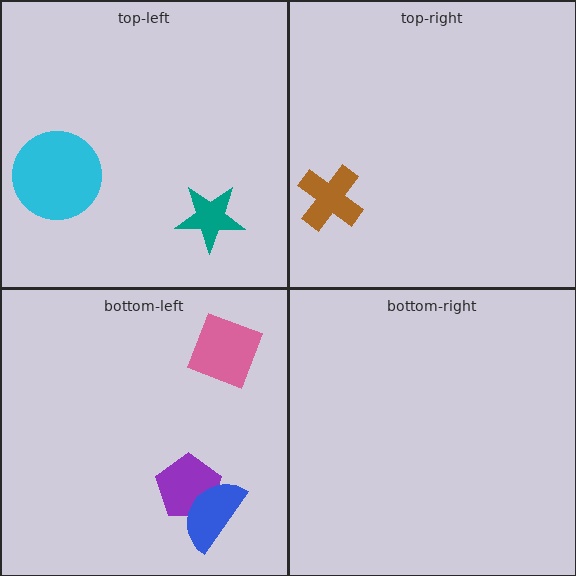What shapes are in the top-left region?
The teal star, the cyan circle.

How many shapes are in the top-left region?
2.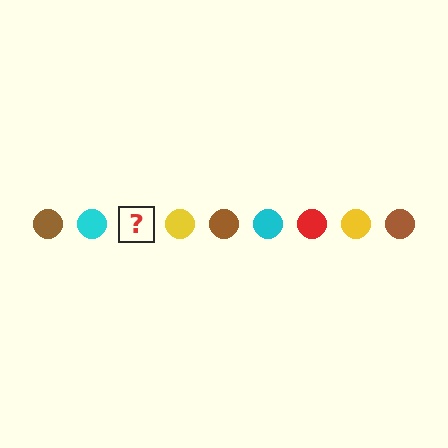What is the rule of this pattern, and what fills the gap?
The rule is that the pattern cycles through brown, cyan, red, yellow circles. The gap should be filled with a red circle.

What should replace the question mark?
The question mark should be replaced with a red circle.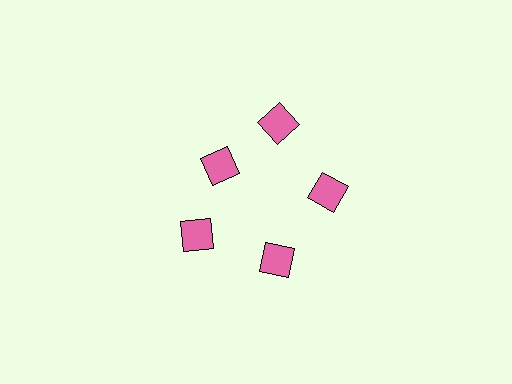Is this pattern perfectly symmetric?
No. The 5 pink diamonds are arranged in a ring, but one element near the 10 o'clock position is pulled inward toward the center, breaking the 5-fold rotational symmetry.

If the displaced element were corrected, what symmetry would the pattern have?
It would have 5-fold rotational symmetry — the pattern would map onto itself every 72 degrees.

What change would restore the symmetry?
The symmetry would be restored by moving it outward, back onto the ring so that all 5 diamonds sit at equal angles and equal distance from the center.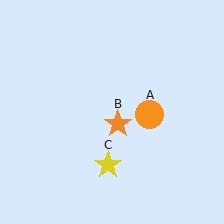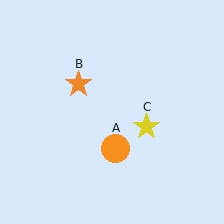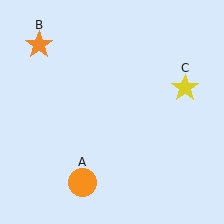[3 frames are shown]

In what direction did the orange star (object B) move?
The orange star (object B) moved up and to the left.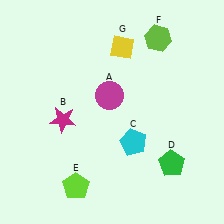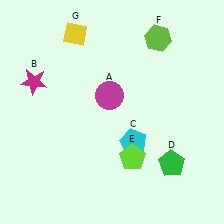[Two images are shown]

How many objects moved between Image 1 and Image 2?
3 objects moved between the two images.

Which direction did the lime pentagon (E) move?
The lime pentagon (E) moved right.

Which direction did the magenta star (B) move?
The magenta star (B) moved up.